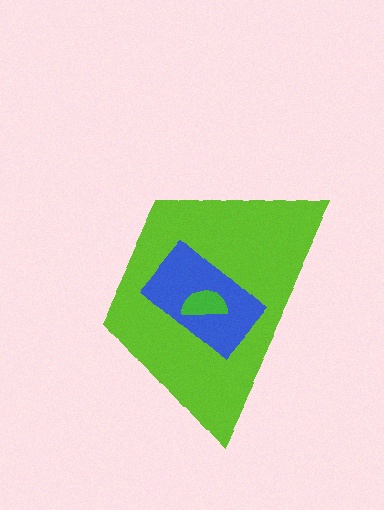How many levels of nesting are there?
3.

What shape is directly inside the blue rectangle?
The green semicircle.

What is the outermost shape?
The lime trapezoid.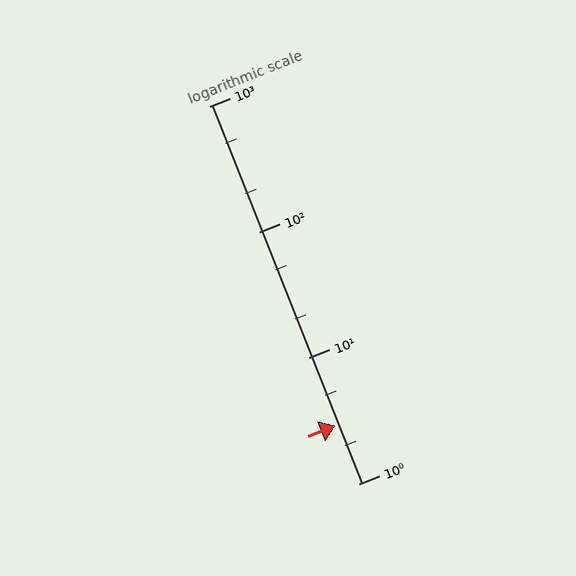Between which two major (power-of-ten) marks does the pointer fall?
The pointer is between 1 and 10.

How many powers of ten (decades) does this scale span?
The scale spans 3 decades, from 1 to 1000.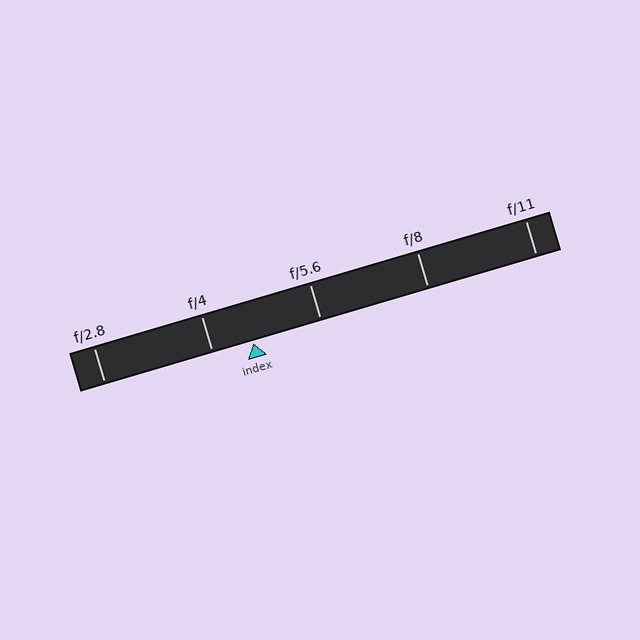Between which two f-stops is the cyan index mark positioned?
The index mark is between f/4 and f/5.6.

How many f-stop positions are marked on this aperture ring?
There are 5 f-stop positions marked.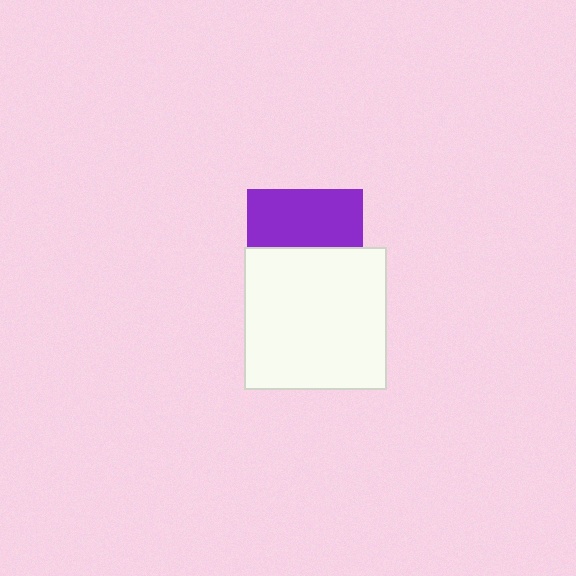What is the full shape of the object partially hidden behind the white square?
The partially hidden object is a purple square.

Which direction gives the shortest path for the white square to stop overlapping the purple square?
Moving down gives the shortest separation.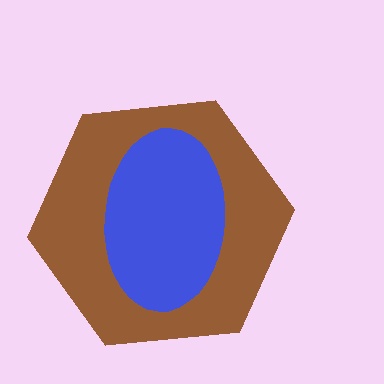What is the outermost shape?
The brown hexagon.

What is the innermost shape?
The blue ellipse.